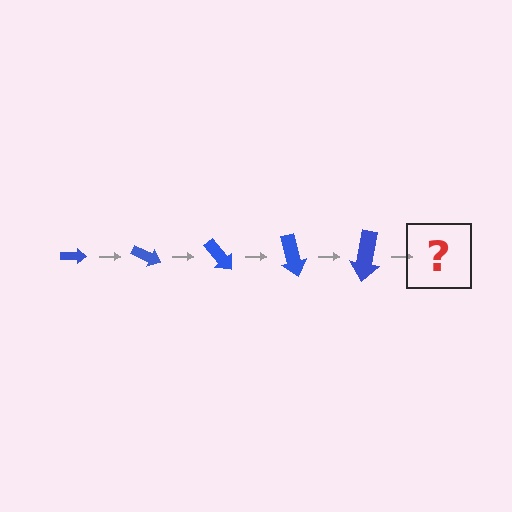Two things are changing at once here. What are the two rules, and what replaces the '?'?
The two rules are that the arrow grows larger each step and it rotates 25 degrees each step. The '?' should be an arrow, larger than the previous one and rotated 125 degrees from the start.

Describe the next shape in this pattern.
It should be an arrow, larger than the previous one and rotated 125 degrees from the start.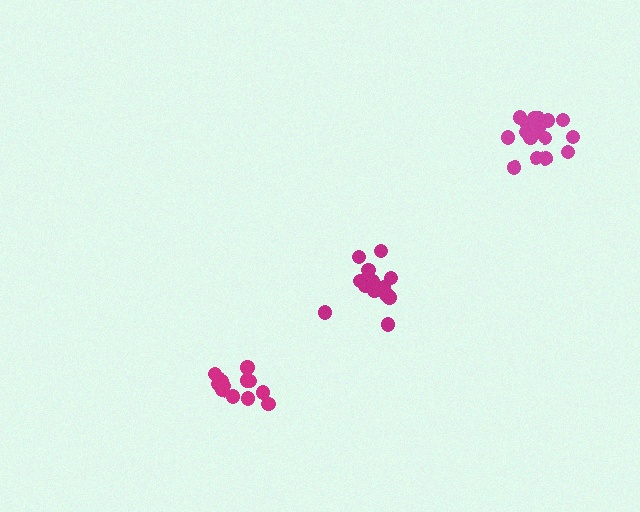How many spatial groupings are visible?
There are 3 spatial groupings.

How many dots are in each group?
Group 1: 12 dots, Group 2: 13 dots, Group 3: 18 dots (43 total).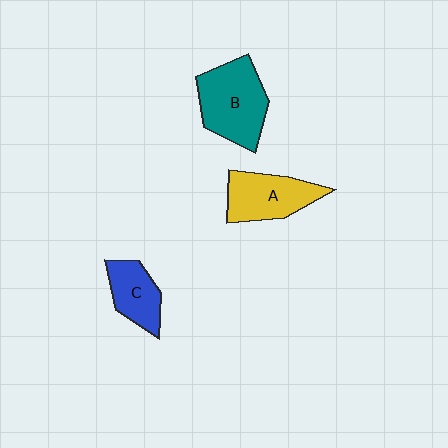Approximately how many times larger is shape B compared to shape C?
Approximately 1.7 times.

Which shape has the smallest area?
Shape C (blue).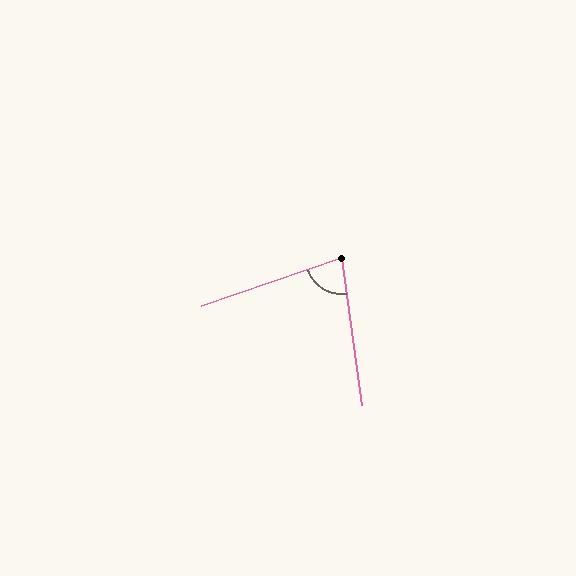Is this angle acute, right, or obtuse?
It is acute.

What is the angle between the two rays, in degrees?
Approximately 79 degrees.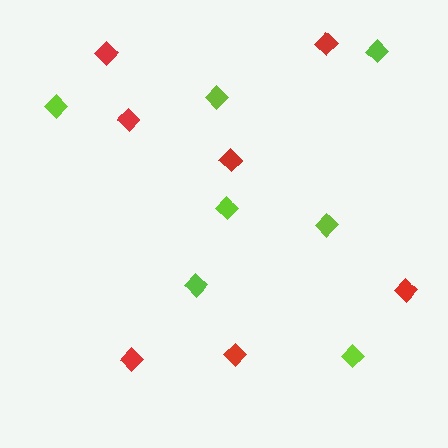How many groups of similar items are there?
There are 2 groups: one group of lime diamonds (7) and one group of red diamonds (7).